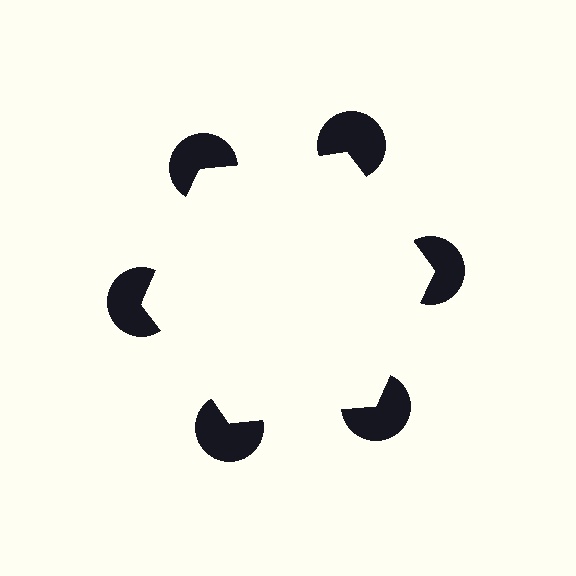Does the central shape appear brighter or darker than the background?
It typically appears slightly brighter than the background, even though no actual brightness change is drawn.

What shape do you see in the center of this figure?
An illusory hexagon — its edges are inferred from the aligned wedge cuts in the pac-man discs, not physically drawn.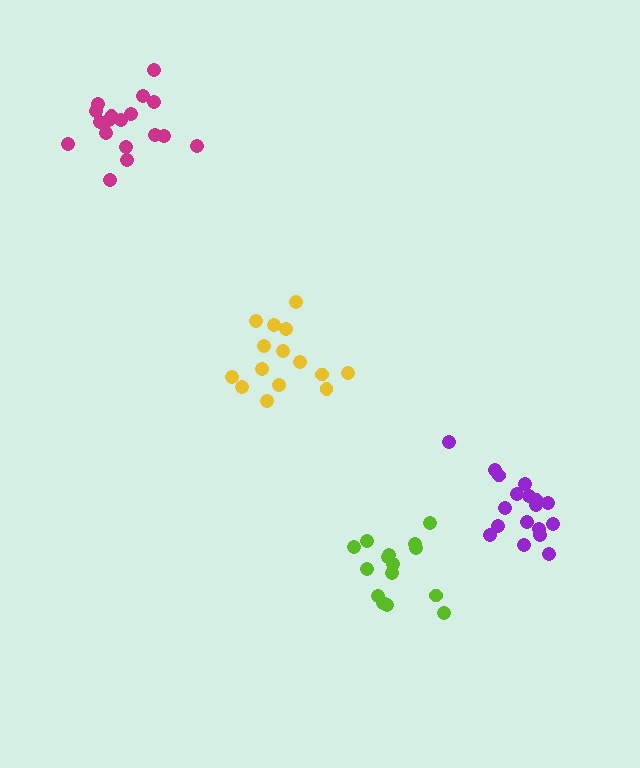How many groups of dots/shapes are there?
There are 4 groups.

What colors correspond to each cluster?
The clusters are colored: purple, yellow, lime, magenta.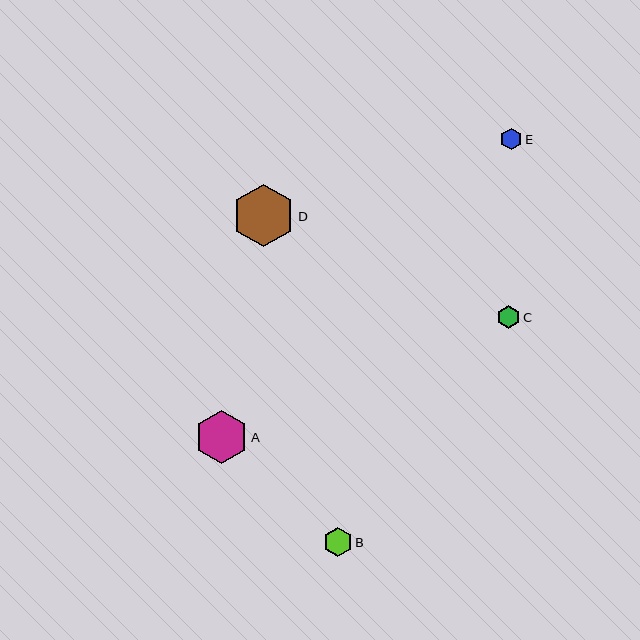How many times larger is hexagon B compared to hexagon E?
Hexagon B is approximately 1.3 times the size of hexagon E.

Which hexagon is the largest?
Hexagon D is the largest with a size of approximately 63 pixels.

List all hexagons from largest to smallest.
From largest to smallest: D, A, B, C, E.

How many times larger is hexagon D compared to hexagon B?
Hexagon D is approximately 2.2 times the size of hexagon B.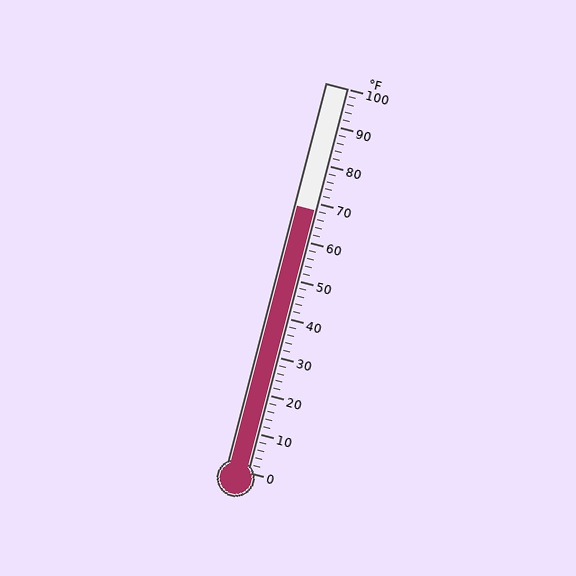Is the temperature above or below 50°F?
The temperature is above 50°F.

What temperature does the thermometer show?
The thermometer shows approximately 68°F.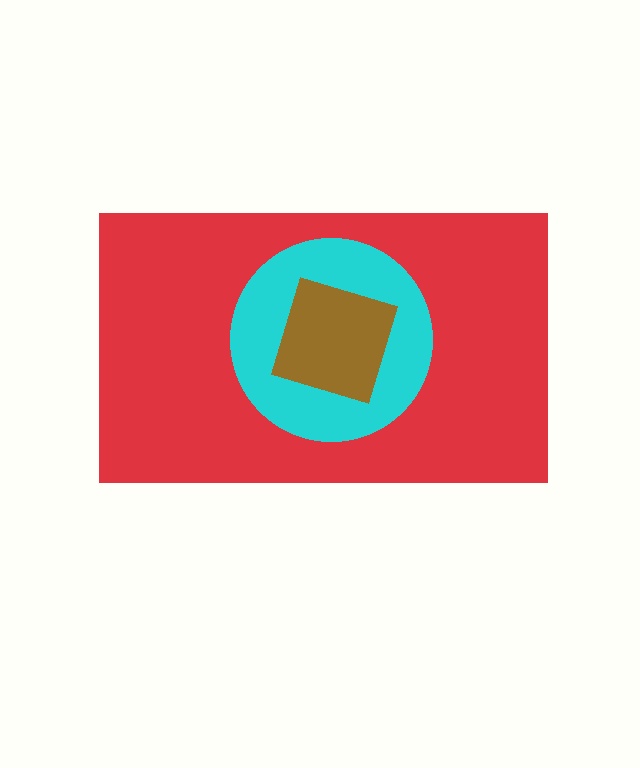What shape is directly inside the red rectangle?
The cyan circle.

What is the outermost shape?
The red rectangle.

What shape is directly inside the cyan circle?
The brown diamond.